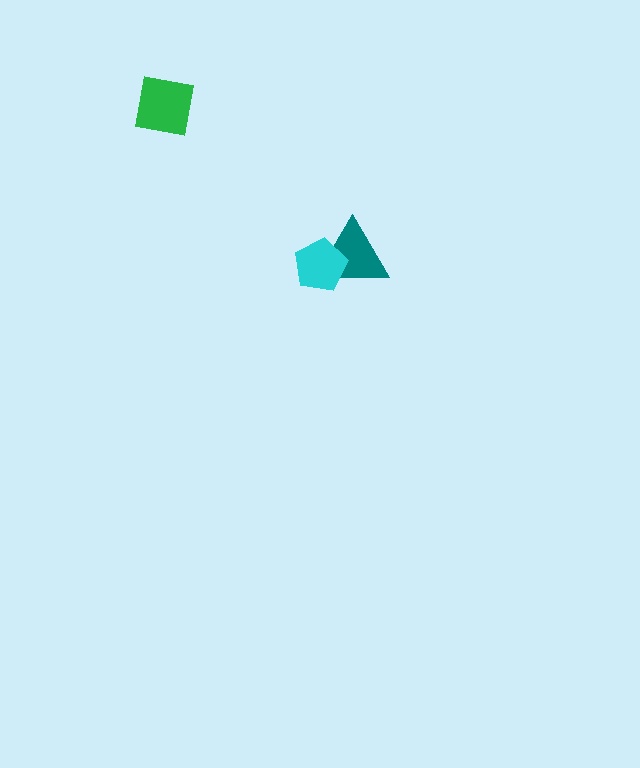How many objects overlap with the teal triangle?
1 object overlaps with the teal triangle.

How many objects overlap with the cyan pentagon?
1 object overlaps with the cyan pentagon.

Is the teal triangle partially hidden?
Yes, it is partially covered by another shape.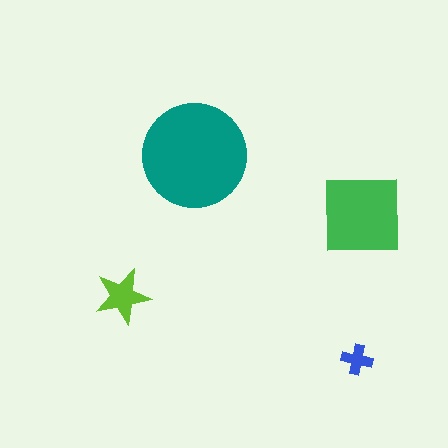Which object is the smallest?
The blue cross.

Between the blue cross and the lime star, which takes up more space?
The lime star.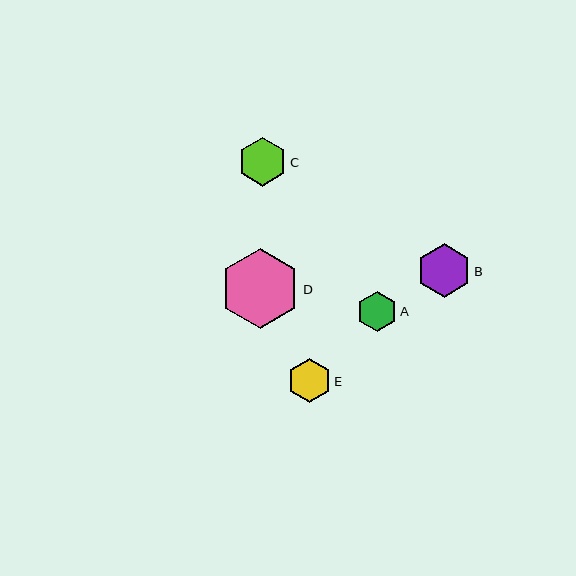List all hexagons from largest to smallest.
From largest to smallest: D, B, C, E, A.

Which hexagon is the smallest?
Hexagon A is the smallest with a size of approximately 40 pixels.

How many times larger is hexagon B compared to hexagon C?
Hexagon B is approximately 1.1 times the size of hexagon C.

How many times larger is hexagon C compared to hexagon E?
Hexagon C is approximately 1.1 times the size of hexagon E.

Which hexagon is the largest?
Hexagon D is the largest with a size of approximately 79 pixels.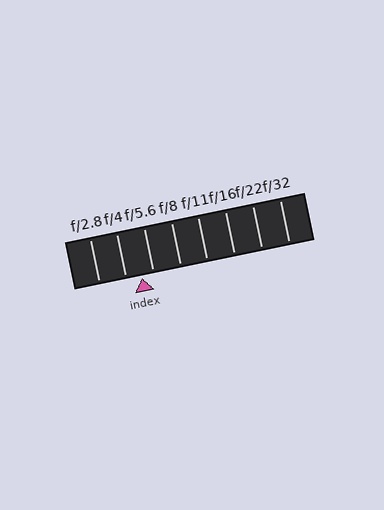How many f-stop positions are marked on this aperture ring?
There are 8 f-stop positions marked.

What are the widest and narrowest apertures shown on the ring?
The widest aperture shown is f/2.8 and the narrowest is f/32.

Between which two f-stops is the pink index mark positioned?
The index mark is between f/4 and f/5.6.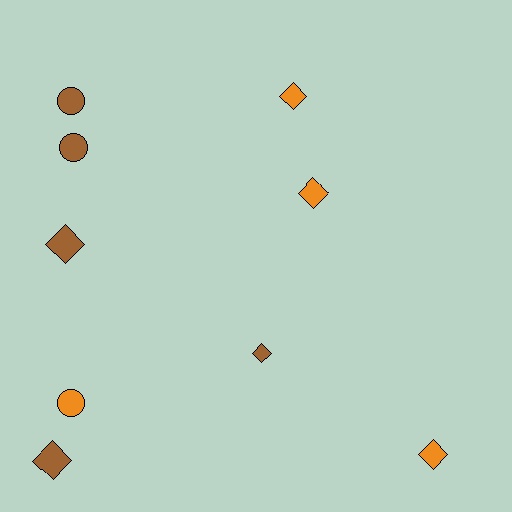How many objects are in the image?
There are 9 objects.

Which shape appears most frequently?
Diamond, with 6 objects.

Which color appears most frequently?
Brown, with 5 objects.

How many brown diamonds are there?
There are 3 brown diamonds.